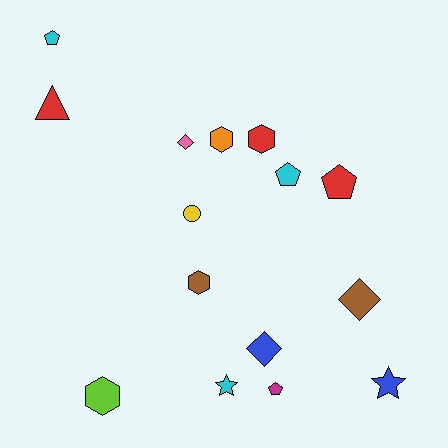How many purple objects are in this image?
There are no purple objects.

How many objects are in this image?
There are 15 objects.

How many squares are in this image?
There are no squares.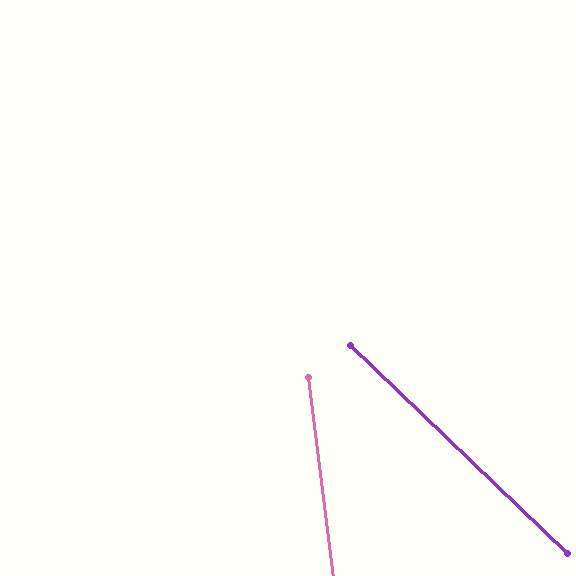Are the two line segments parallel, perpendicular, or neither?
Neither parallel nor perpendicular — they differ by about 39°.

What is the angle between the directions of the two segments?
Approximately 39 degrees.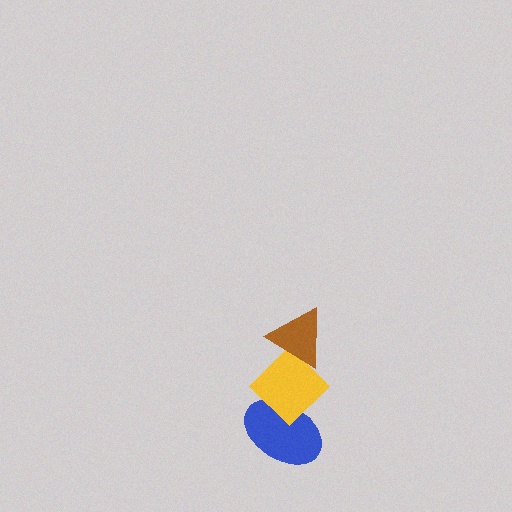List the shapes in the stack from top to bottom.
From top to bottom: the brown triangle, the yellow diamond, the blue ellipse.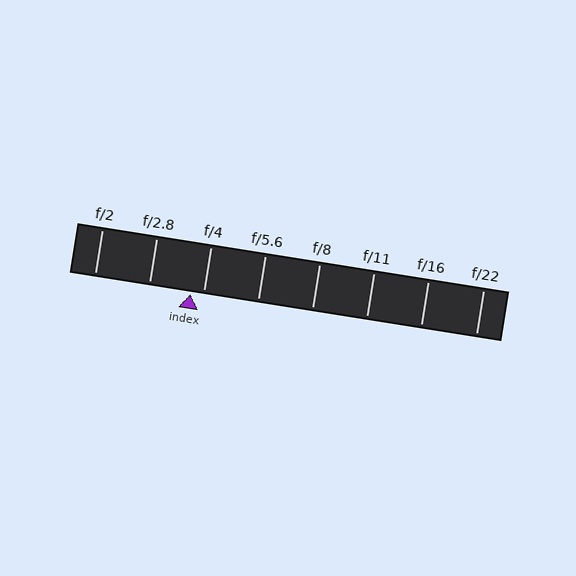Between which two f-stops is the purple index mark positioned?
The index mark is between f/2.8 and f/4.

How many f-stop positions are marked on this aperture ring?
There are 8 f-stop positions marked.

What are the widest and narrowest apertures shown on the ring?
The widest aperture shown is f/2 and the narrowest is f/22.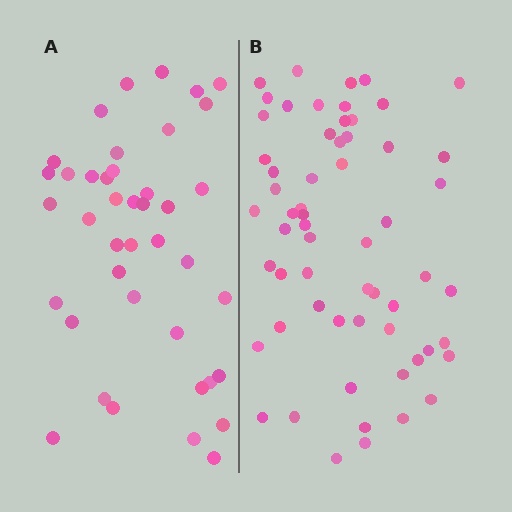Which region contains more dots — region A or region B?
Region B (the right region) has more dots.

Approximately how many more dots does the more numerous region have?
Region B has approximately 20 more dots than region A.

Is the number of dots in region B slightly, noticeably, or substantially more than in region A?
Region B has substantially more. The ratio is roughly 1.5 to 1.